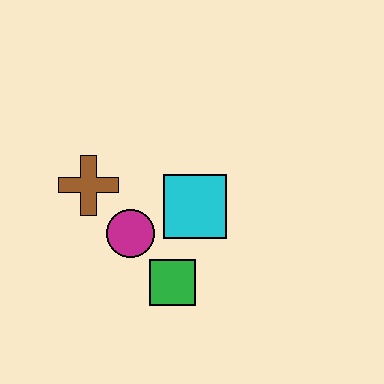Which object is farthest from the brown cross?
The green square is farthest from the brown cross.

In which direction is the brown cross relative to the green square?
The brown cross is above the green square.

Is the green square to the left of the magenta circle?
No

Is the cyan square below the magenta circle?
No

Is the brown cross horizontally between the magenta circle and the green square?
No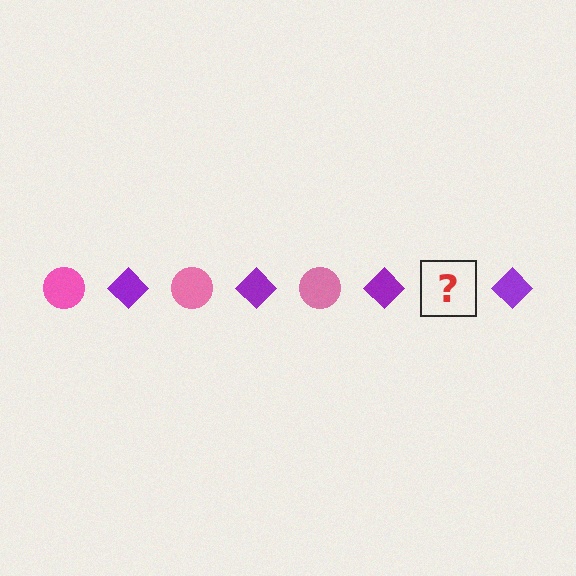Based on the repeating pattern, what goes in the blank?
The blank should be a pink circle.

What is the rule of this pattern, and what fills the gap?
The rule is that the pattern alternates between pink circle and purple diamond. The gap should be filled with a pink circle.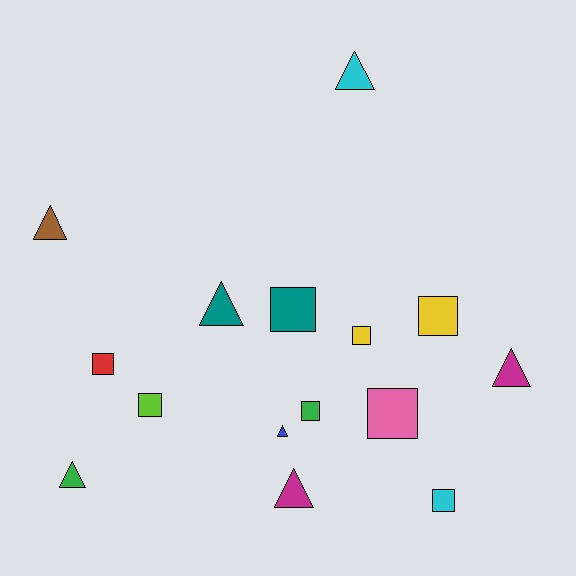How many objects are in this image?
There are 15 objects.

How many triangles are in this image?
There are 7 triangles.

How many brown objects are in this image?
There is 1 brown object.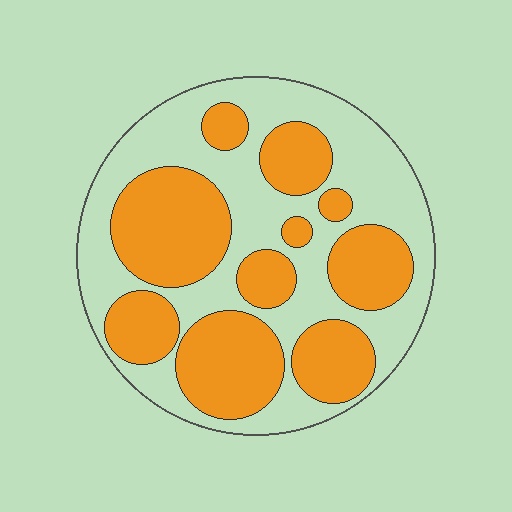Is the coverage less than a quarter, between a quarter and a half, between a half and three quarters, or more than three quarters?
Between a quarter and a half.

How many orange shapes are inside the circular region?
10.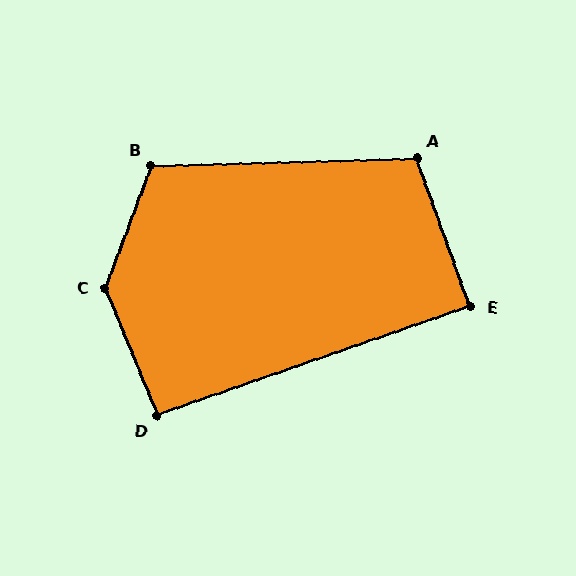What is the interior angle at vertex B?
Approximately 112 degrees (obtuse).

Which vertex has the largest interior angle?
C, at approximately 137 degrees.